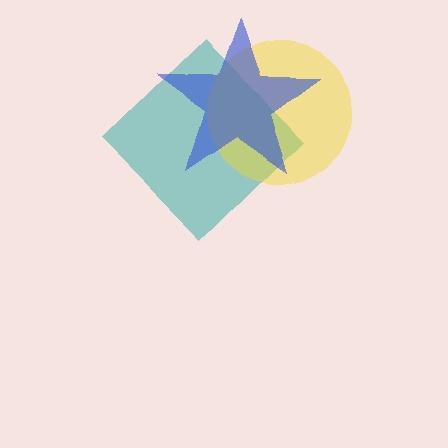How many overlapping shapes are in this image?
There are 3 overlapping shapes in the image.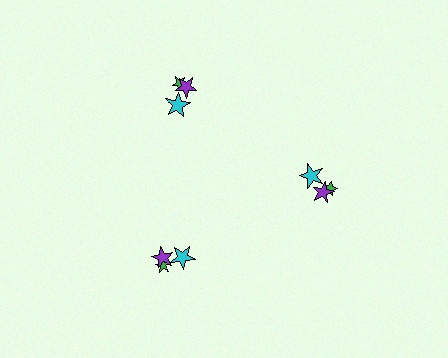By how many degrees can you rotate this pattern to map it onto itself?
The pattern maps onto itself every 120 degrees of rotation.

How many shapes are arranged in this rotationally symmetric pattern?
There are 9 shapes, arranged in 3 groups of 3.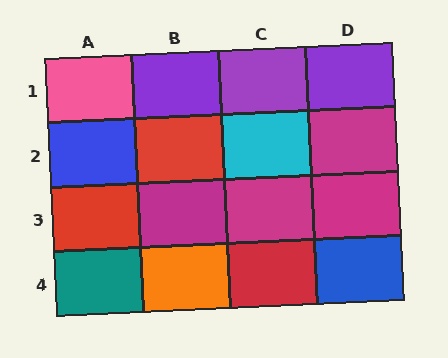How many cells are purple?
3 cells are purple.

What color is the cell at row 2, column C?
Cyan.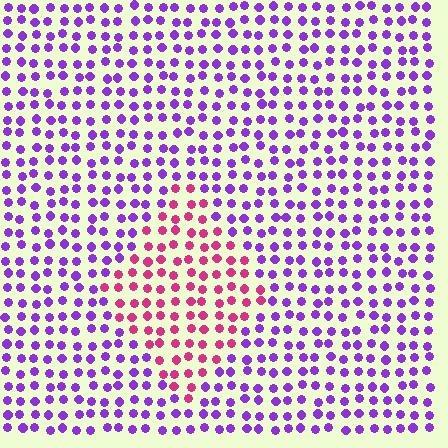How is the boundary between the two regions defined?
The boundary is defined purely by a slight shift in hue (about 55 degrees). Spacing, size, and orientation are identical on both sides.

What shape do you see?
I see a diamond.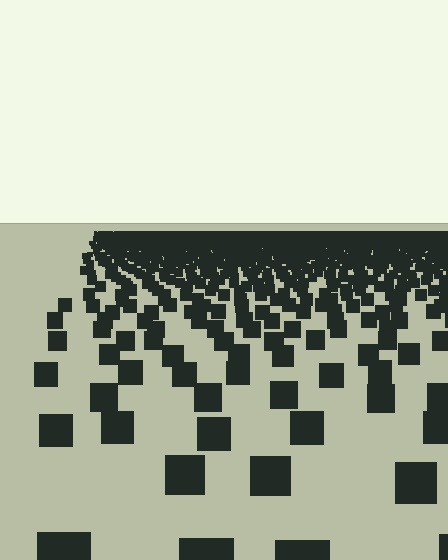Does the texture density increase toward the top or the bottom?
Density increases toward the top.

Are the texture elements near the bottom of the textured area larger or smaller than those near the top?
Larger. Near the bottom, elements are closer to the viewer and appear at a bigger on-screen size.